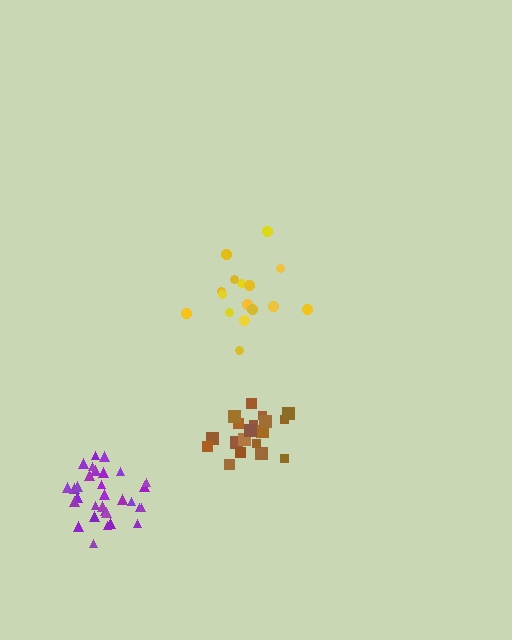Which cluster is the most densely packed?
Purple.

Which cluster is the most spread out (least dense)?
Yellow.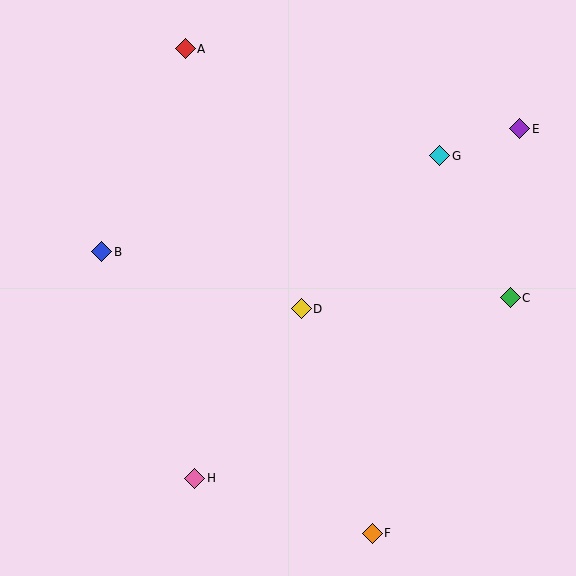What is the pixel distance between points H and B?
The distance between H and B is 245 pixels.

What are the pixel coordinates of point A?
Point A is at (185, 49).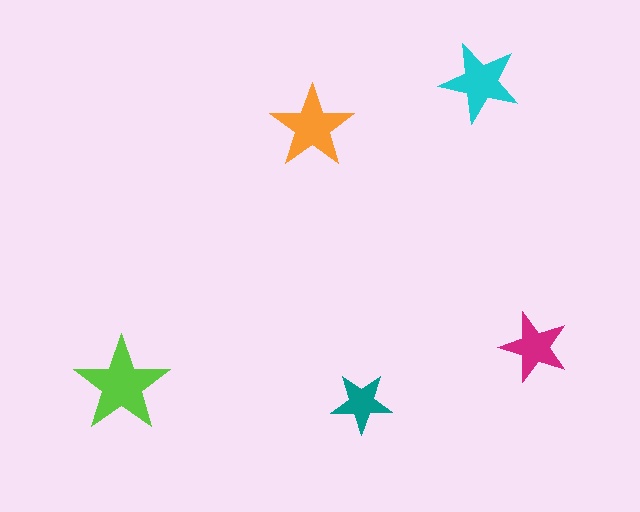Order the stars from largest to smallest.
the lime one, the orange one, the cyan one, the magenta one, the teal one.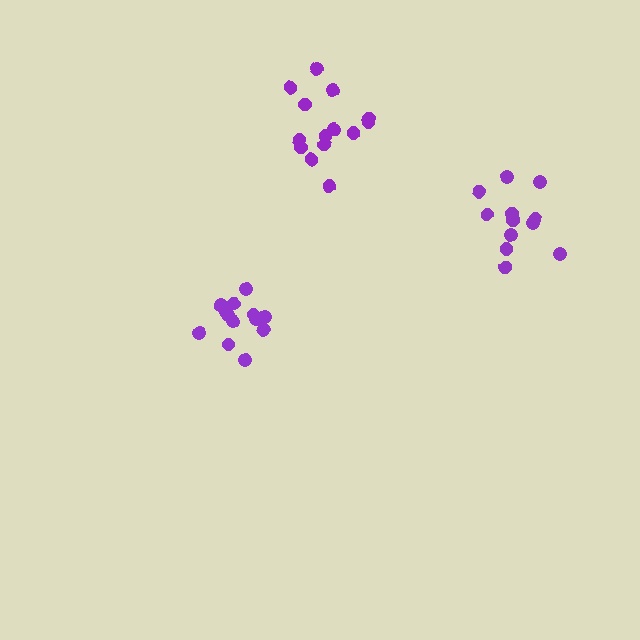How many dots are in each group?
Group 1: 13 dots, Group 2: 14 dots, Group 3: 12 dots (39 total).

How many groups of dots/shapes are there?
There are 3 groups.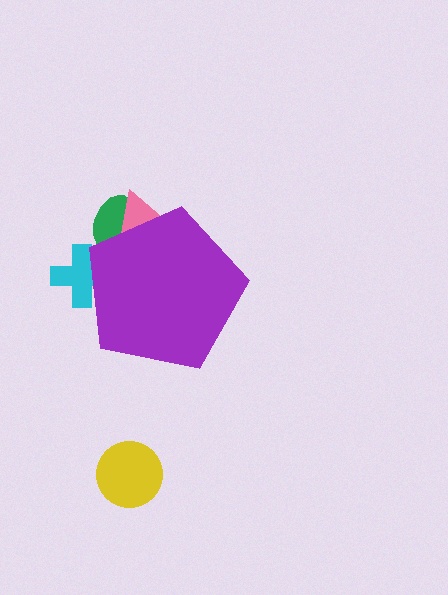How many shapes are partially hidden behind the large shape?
3 shapes are partially hidden.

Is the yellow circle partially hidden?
No, the yellow circle is fully visible.